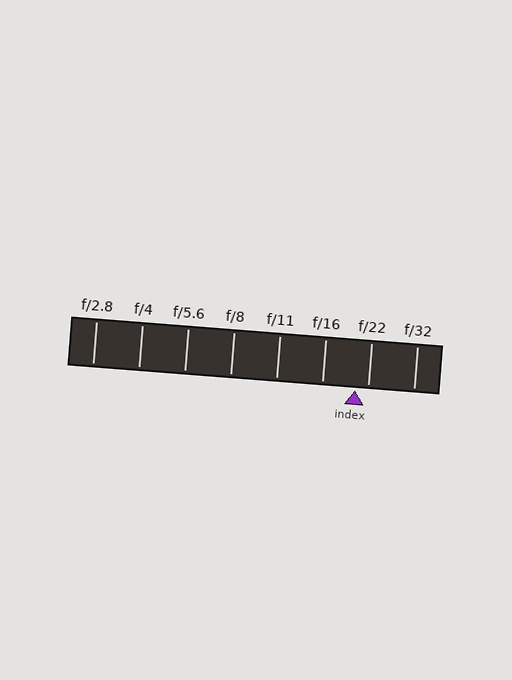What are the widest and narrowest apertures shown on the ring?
The widest aperture shown is f/2.8 and the narrowest is f/32.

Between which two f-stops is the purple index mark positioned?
The index mark is between f/16 and f/22.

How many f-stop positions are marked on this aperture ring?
There are 8 f-stop positions marked.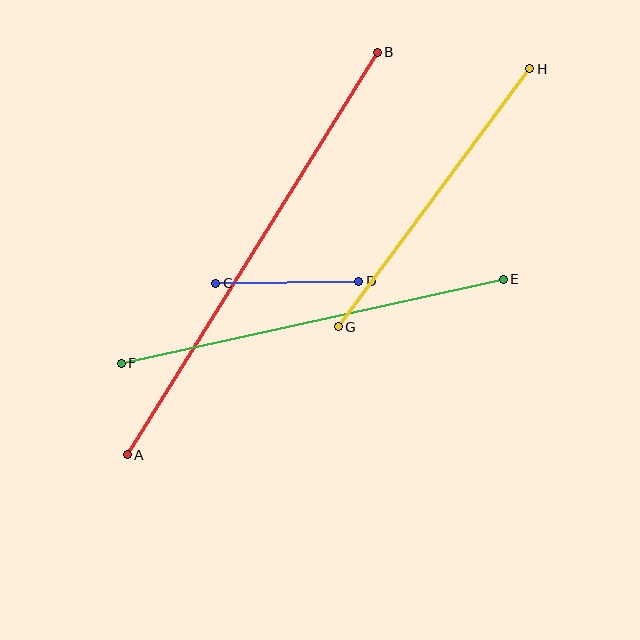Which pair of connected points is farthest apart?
Points A and B are farthest apart.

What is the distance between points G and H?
The distance is approximately 321 pixels.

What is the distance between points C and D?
The distance is approximately 143 pixels.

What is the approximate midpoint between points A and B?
The midpoint is at approximately (252, 253) pixels.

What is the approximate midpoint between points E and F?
The midpoint is at approximately (312, 321) pixels.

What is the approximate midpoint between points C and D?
The midpoint is at approximately (287, 282) pixels.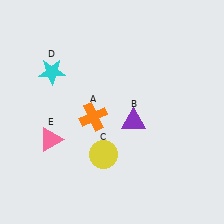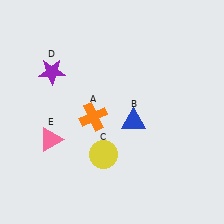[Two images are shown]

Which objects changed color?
B changed from purple to blue. D changed from cyan to purple.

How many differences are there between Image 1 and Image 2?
There are 2 differences between the two images.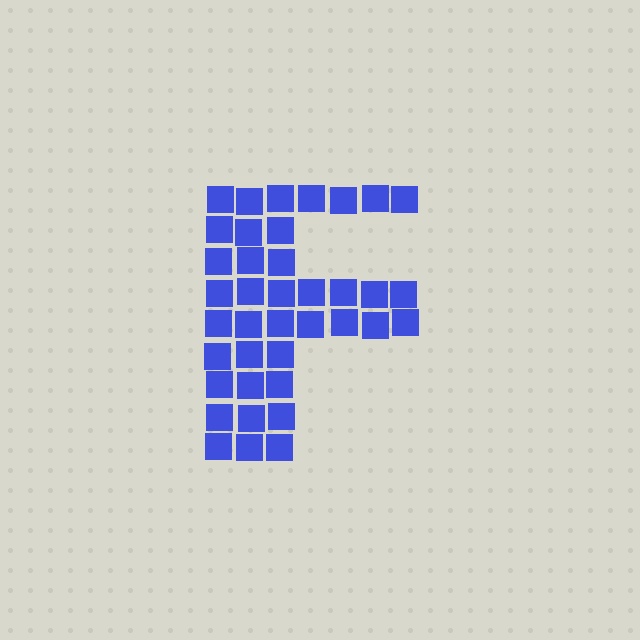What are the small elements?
The small elements are squares.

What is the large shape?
The large shape is the letter F.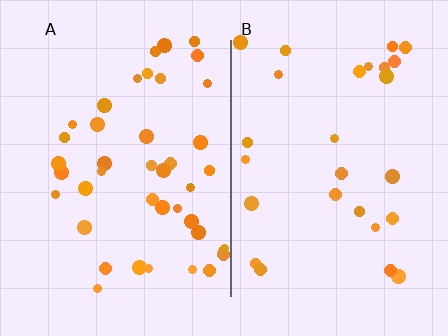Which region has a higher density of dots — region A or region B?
A (the left).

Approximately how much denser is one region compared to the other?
Approximately 1.6× — region A over region B.